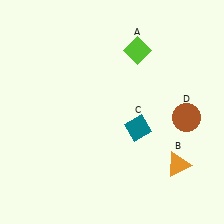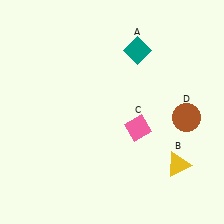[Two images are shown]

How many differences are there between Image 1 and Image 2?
There are 3 differences between the two images.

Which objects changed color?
A changed from lime to teal. B changed from orange to yellow. C changed from teal to pink.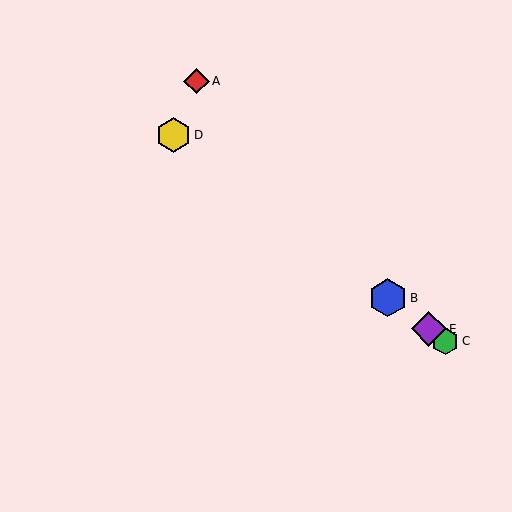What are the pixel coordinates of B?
Object B is at (388, 298).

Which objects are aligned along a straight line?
Objects B, C, D, E are aligned along a straight line.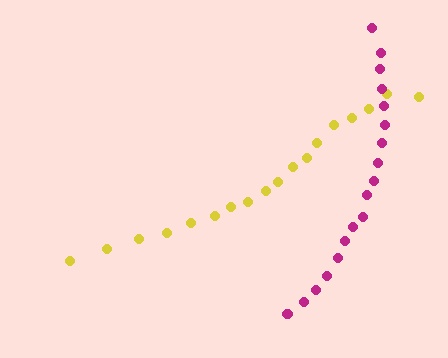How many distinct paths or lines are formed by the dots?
There are 2 distinct paths.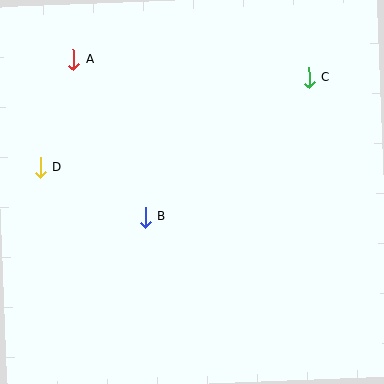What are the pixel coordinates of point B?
Point B is at (145, 217).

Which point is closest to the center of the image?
Point B at (145, 217) is closest to the center.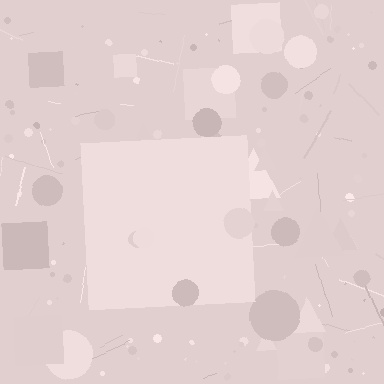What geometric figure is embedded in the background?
A square is embedded in the background.